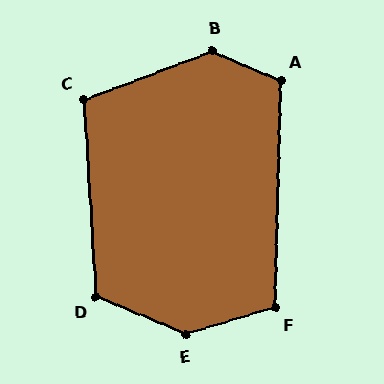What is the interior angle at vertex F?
Approximately 108 degrees (obtuse).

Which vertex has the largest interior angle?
E, at approximately 141 degrees.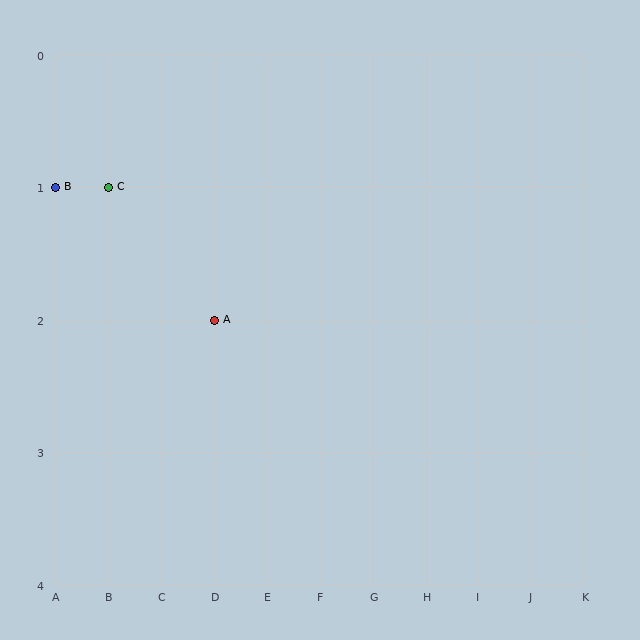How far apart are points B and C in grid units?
Points B and C are 1 column apart.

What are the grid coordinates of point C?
Point C is at grid coordinates (B, 1).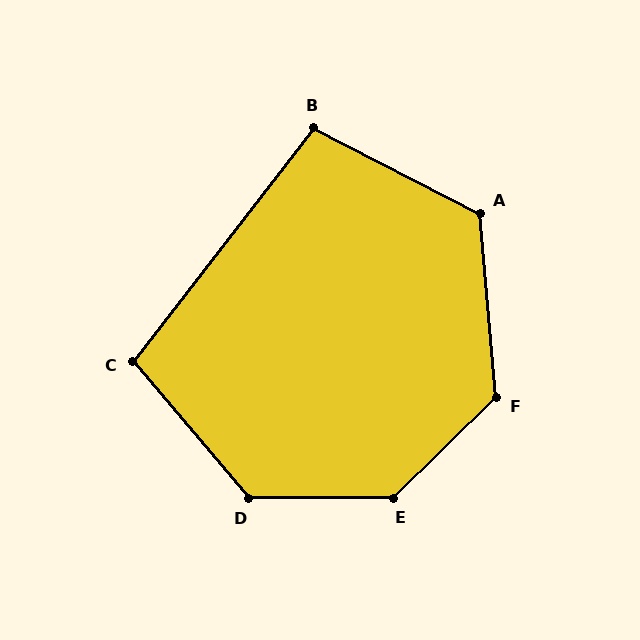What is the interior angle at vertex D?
Approximately 130 degrees (obtuse).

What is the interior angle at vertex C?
Approximately 102 degrees (obtuse).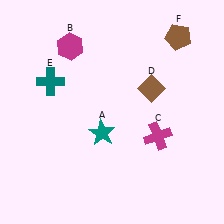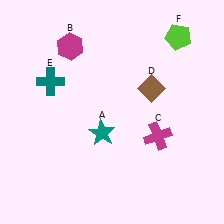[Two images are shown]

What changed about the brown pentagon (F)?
In Image 1, F is brown. In Image 2, it changed to lime.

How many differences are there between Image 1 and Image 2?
There is 1 difference between the two images.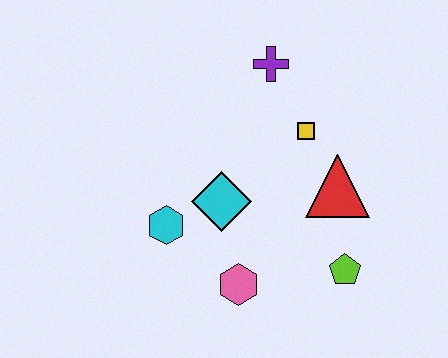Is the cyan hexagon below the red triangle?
Yes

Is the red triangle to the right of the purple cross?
Yes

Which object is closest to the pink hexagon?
The cyan diamond is closest to the pink hexagon.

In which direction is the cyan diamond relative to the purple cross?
The cyan diamond is below the purple cross.